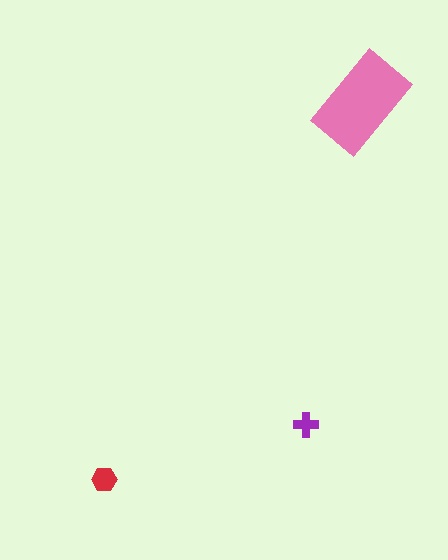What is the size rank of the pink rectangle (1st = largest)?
1st.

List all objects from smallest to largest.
The purple cross, the red hexagon, the pink rectangle.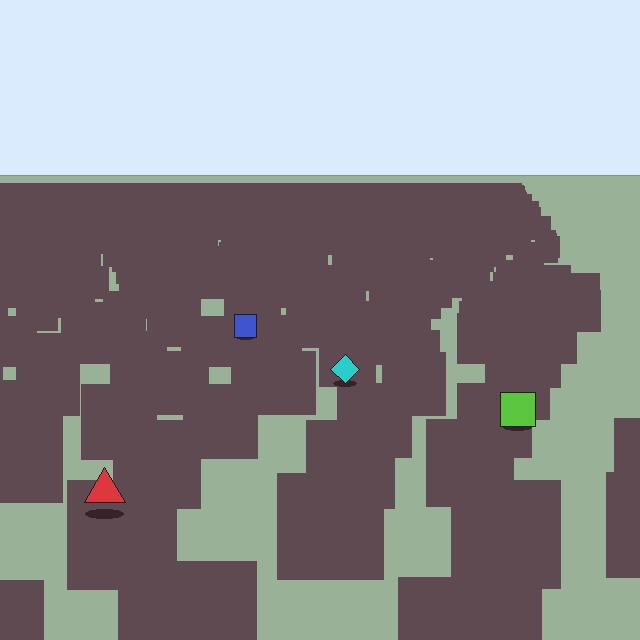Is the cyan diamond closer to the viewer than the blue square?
Yes. The cyan diamond is closer — you can tell from the texture gradient: the ground texture is coarser near it.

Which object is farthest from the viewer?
The blue square is farthest from the viewer. It appears smaller and the ground texture around it is denser.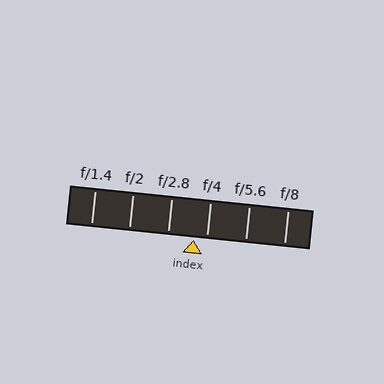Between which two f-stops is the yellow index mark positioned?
The index mark is between f/2.8 and f/4.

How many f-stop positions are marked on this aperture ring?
There are 6 f-stop positions marked.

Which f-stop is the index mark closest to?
The index mark is closest to f/4.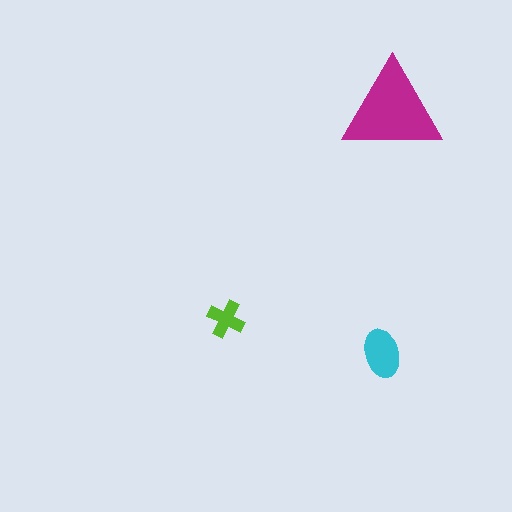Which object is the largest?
The magenta triangle.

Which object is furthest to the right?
The magenta triangle is rightmost.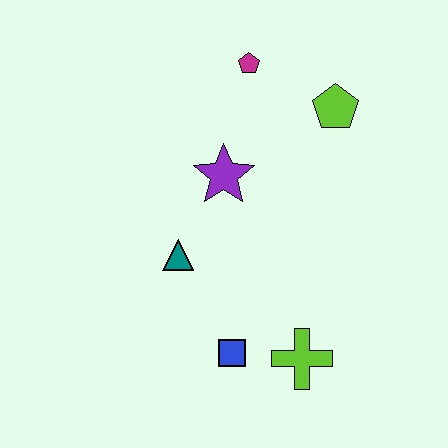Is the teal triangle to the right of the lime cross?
No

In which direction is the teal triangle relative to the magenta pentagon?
The teal triangle is below the magenta pentagon.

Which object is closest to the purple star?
The teal triangle is closest to the purple star.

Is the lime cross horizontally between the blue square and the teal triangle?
No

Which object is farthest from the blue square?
The magenta pentagon is farthest from the blue square.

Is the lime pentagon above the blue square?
Yes